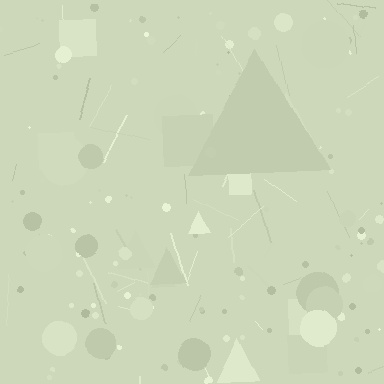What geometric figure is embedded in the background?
A triangle is embedded in the background.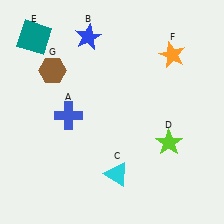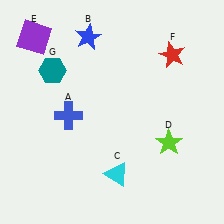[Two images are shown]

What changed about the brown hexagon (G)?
In Image 1, G is brown. In Image 2, it changed to teal.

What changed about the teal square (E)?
In Image 1, E is teal. In Image 2, it changed to purple.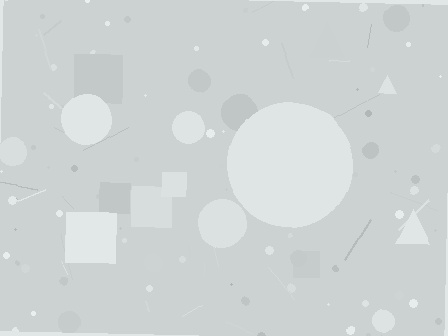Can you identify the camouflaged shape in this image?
The camouflaged shape is a circle.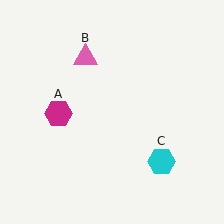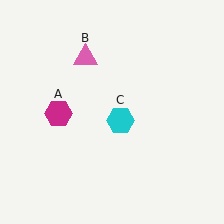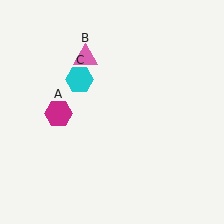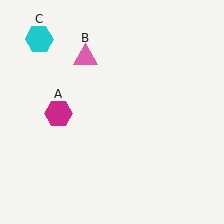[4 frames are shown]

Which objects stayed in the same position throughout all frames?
Magenta hexagon (object A) and pink triangle (object B) remained stationary.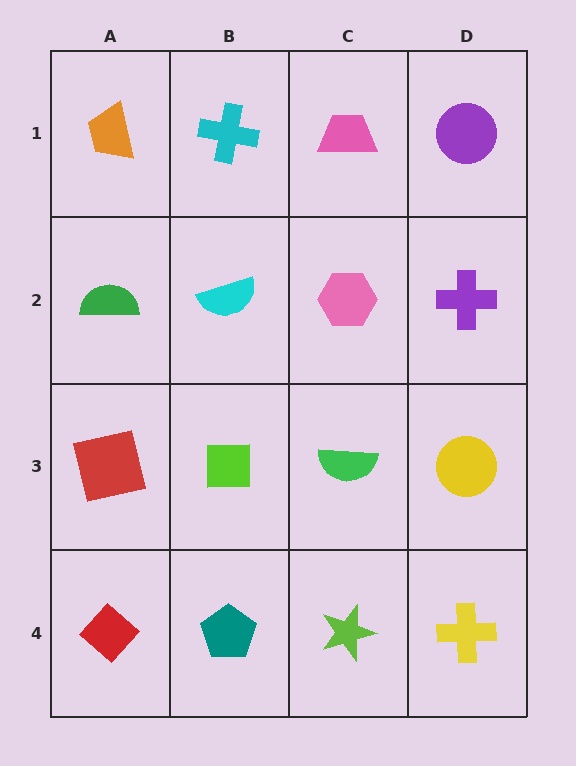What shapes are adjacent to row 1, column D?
A purple cross (row 2, column D), a pink trapezoid (row 1, column C).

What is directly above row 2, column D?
A purple circle.